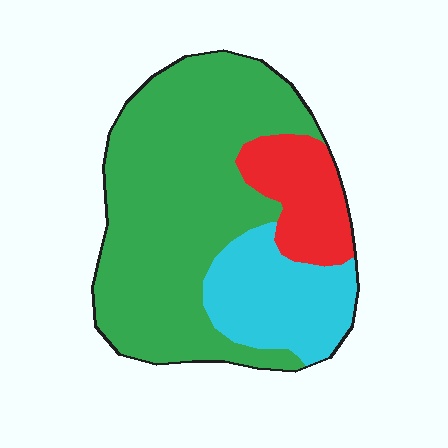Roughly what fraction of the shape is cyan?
Cyan takes up about one fifth (1/5) of the shape.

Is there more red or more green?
Green.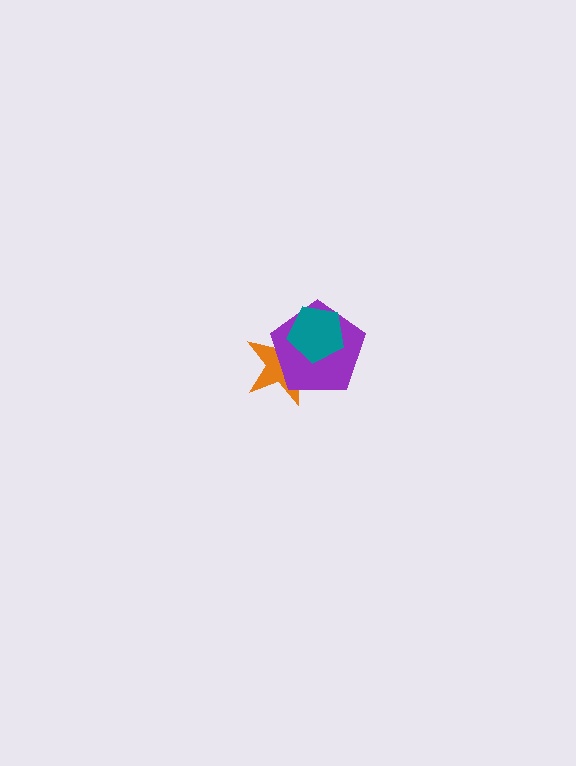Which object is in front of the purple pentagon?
The teal pentagon is in front of the purple pentagon.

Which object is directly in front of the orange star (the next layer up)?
The purple pentagon is directly in front of the orange star.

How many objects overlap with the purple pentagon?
2 objects overlap with the purple pentagon.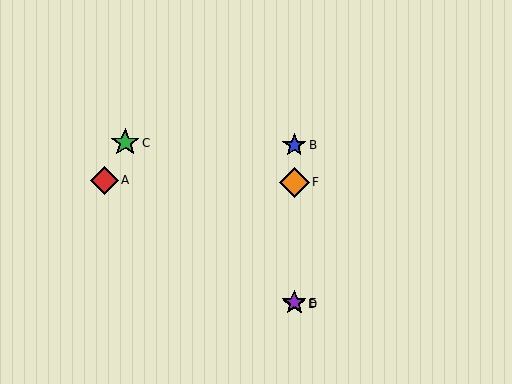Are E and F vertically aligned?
Yes, both are at x≈294.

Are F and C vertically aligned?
No, F is at x≈294 and C is at x≈125.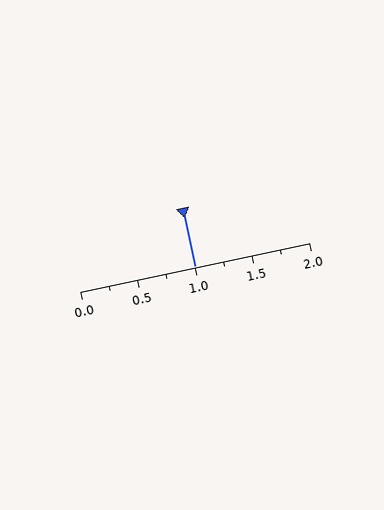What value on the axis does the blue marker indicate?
The marker indicates approximately 1.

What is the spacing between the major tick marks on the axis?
The major ticks are spaced 0.5 apart.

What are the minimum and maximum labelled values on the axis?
The axis runs from 0.0 to 2.0.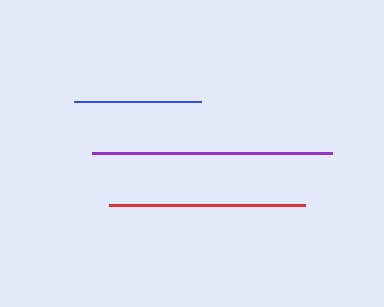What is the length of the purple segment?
The purple segment is approximately 240 pixels long.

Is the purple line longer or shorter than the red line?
The purple line is longer than the red line.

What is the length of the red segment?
The red segment is approximately 197 pixels long.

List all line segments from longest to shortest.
From longest to shortest: purple, red, blue.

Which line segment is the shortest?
The blue line is the shortest at approximately 127 pixels.